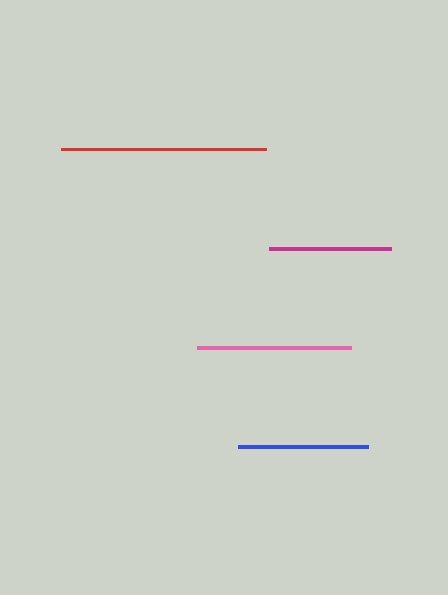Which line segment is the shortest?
The magenta line is the shortest at approximately 121 pixels.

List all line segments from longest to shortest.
From longest to shortest: red, pink, blue, magenta.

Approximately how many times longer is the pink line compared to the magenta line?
The pink line is approximately 1.3 times the length of the magenta line.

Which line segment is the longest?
The red line is the longest at approximately 205 pixels.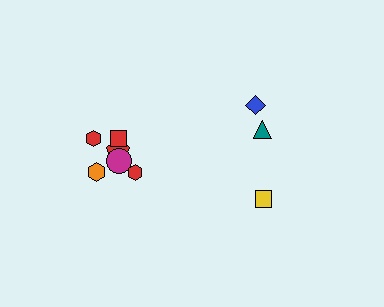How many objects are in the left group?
There are 7 objects.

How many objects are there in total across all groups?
There are 10 objects.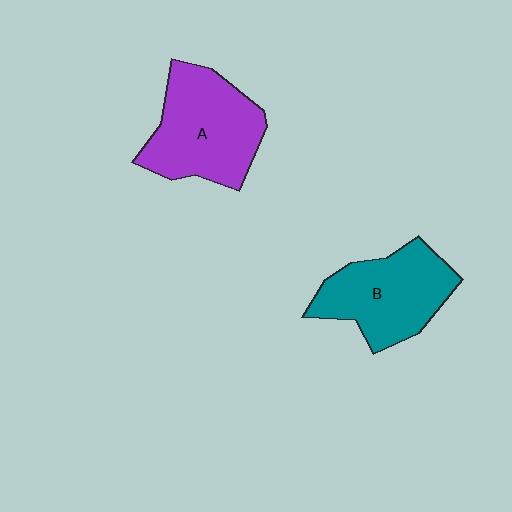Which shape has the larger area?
Shape A (purple).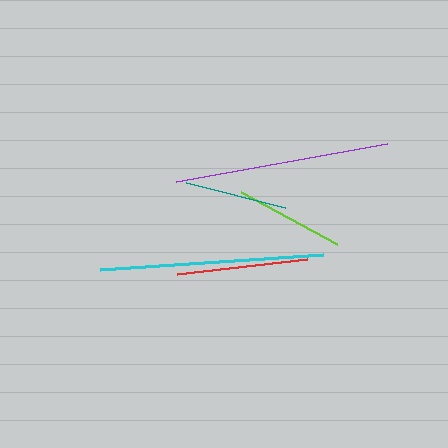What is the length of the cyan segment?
The cyan segment is approximately 223 pixels long.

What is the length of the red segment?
The red segment is approximately 131 pixels long.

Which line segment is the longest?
The cyan line is the longest at approximately 223 pixels.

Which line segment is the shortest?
The teal line is the shortest at approximately 102 pixels.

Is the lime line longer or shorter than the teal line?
The lime line is longer than the teal line.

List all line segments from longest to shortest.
From longest to shortest: cyan, purple, red, lime, teal.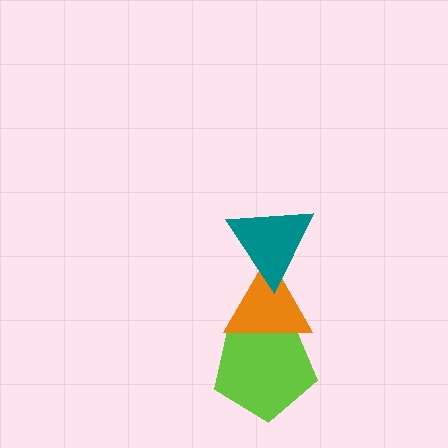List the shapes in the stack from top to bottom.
From top to bottom: the teal triangle, the orange triangle, the lime pentagon.